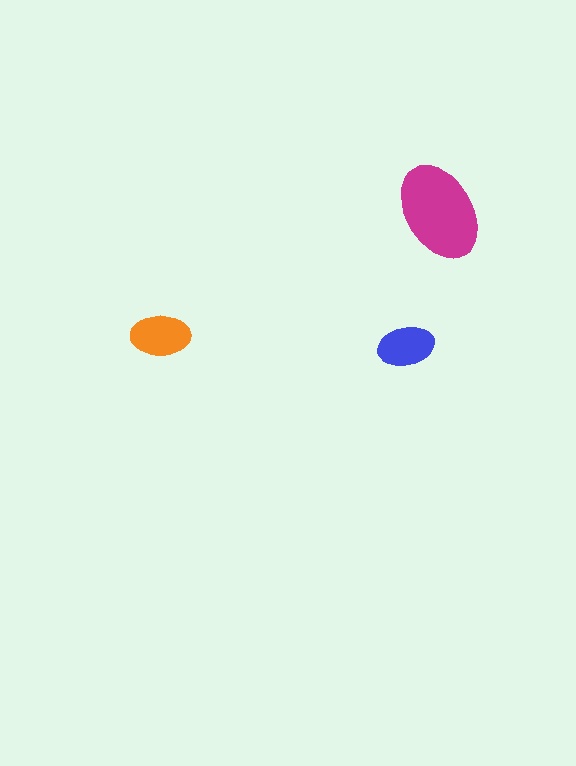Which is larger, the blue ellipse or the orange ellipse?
The orange one.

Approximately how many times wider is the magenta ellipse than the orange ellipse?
About 1.5 times wider.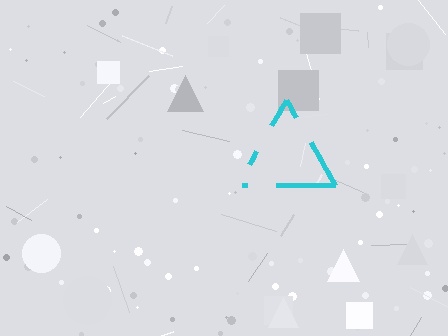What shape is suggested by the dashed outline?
The dashed outline suggests a triangle.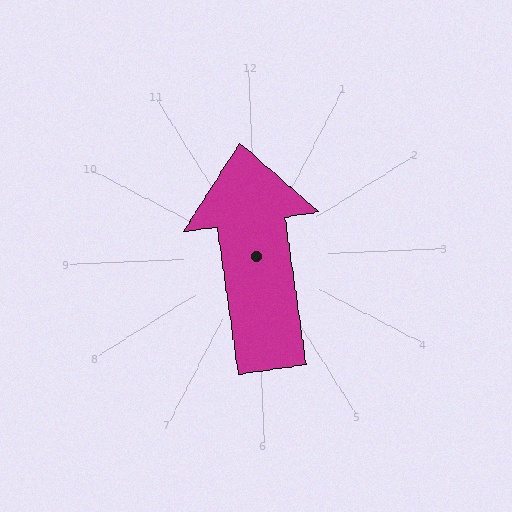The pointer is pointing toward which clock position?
Roughly 12 o'clock.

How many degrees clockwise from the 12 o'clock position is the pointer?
Approximately 354 degrees.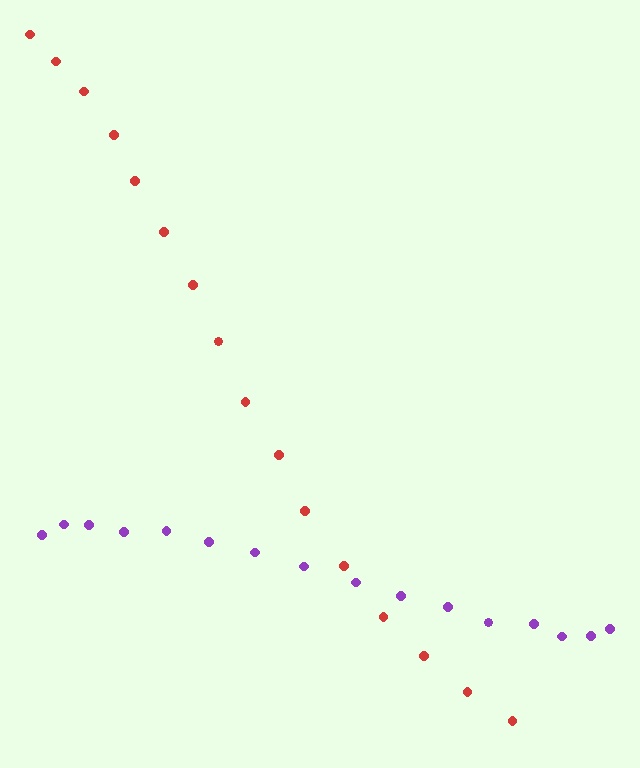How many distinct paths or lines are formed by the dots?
There are 2 distinct paths.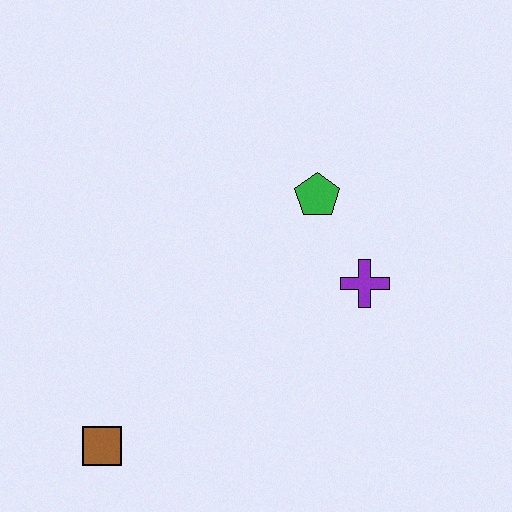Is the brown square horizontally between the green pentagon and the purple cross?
No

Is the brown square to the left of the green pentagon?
Yes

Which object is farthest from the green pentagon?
The brown square is farthest from the green pentagon.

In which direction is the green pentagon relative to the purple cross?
The green pentagon is above the purple cross.